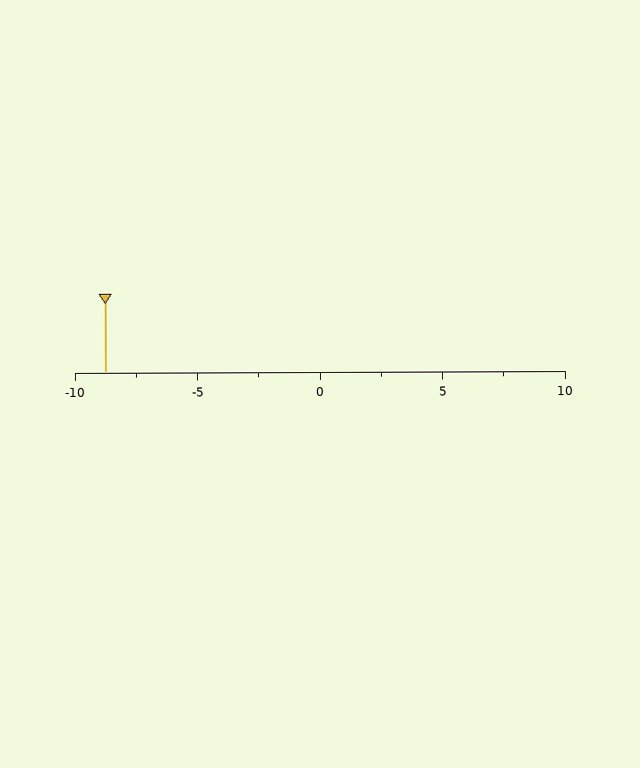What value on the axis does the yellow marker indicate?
The marker indicates approximately -8.8.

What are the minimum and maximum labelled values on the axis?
The axis runs from -10 to 10.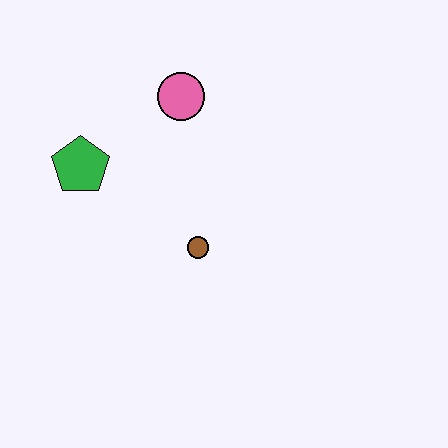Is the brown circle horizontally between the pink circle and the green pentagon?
No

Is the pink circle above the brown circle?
Yes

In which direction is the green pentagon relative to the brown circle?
The green pentagon is to the left of the brown circle.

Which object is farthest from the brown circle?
The pink circle is farthest from the brown circle.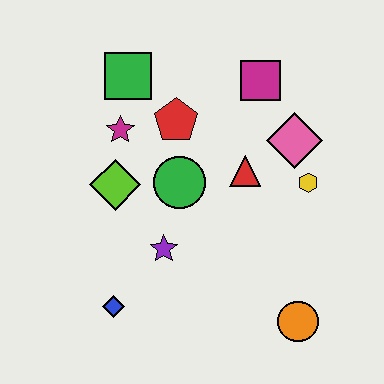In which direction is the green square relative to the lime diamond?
The green square is above the lime diamond.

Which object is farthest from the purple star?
The magenta square is farthest from the purple star.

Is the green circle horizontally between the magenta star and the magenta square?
Yes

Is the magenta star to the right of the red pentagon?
No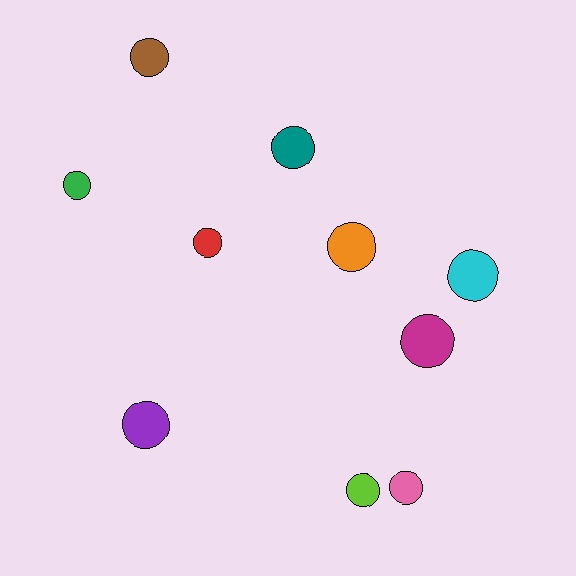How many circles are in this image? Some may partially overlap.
There are 10 circles.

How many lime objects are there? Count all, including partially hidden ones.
There is 1 lime object.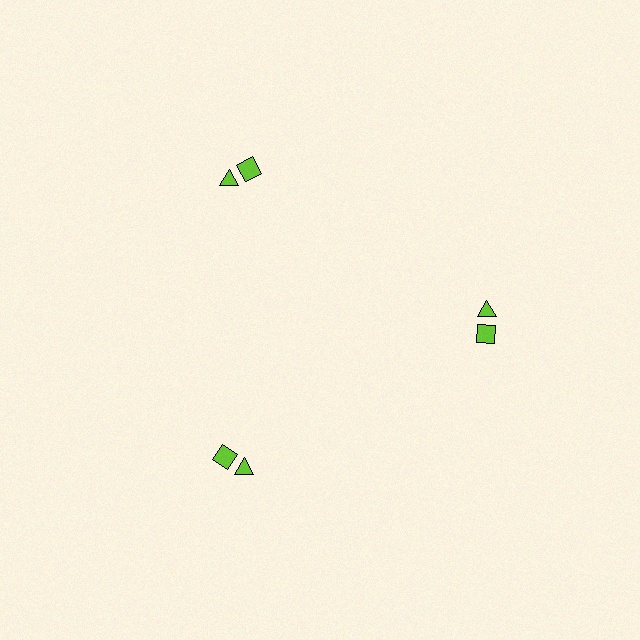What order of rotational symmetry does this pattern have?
This pattern has 3-fold rotational symmetry.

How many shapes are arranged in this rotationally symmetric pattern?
There are 6 shapes, arranged in 3 groups of 2.